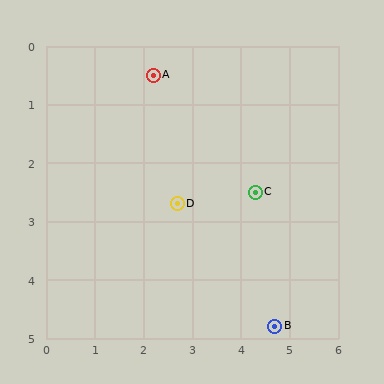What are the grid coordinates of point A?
Point A is at approximately (2.2, 0.5).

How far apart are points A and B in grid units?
Points A and B are about 5.0 grid units apart.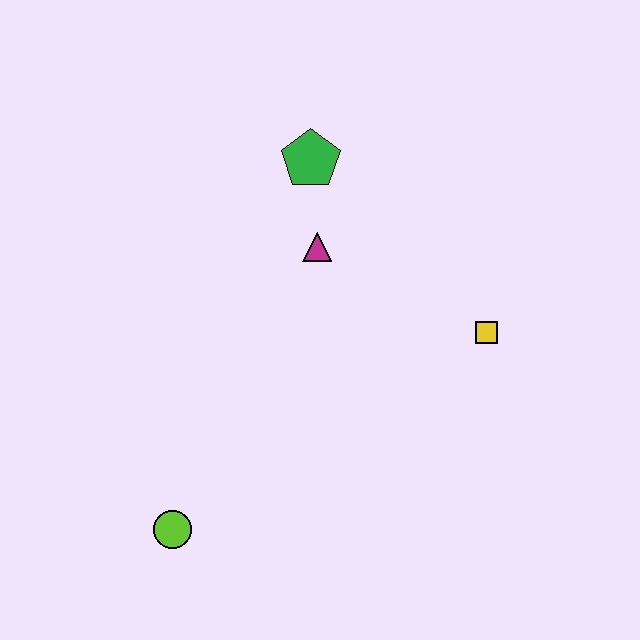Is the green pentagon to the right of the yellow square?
No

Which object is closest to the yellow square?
The magenta triangle is closest to the yellow square.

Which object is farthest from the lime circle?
The green pentagon is farthest from the lime circle.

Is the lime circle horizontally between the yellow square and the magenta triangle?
No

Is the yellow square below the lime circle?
No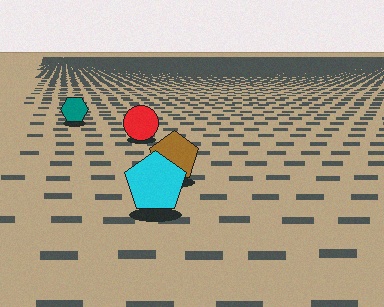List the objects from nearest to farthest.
From nearest to farthest: the cyan pentagon, the brown pentagon, the red circle, the teal hexagon.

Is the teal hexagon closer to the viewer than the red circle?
No. The red circle is closer — you can tell from the texture gradient: the ground texture is coarser near it.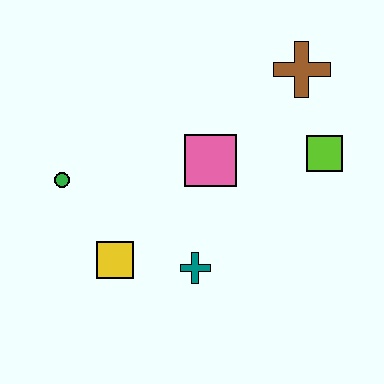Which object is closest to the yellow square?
The teal cross is closest to the yellow square.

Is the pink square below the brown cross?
Yes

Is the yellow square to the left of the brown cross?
Yes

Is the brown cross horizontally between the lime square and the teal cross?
Yes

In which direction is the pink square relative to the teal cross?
The pink square is above the teal cross.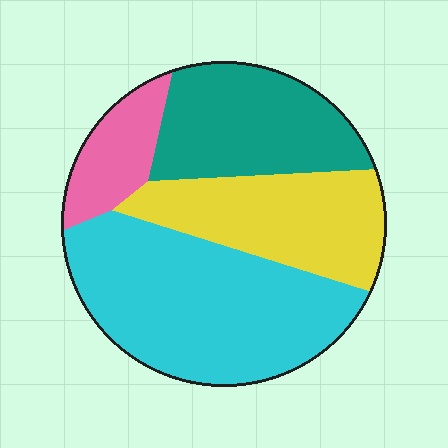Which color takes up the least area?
Pink, at roughly 10%.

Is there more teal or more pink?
Teal.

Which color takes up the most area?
Cyan, at roughly 40%.